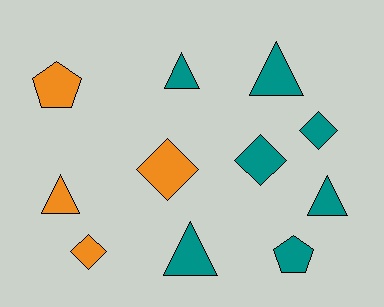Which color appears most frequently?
Teal, with 7 objects.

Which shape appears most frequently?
Triangle, with 5 objects.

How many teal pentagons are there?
There is 1 teal pentagon.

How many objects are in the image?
There are 11 objects.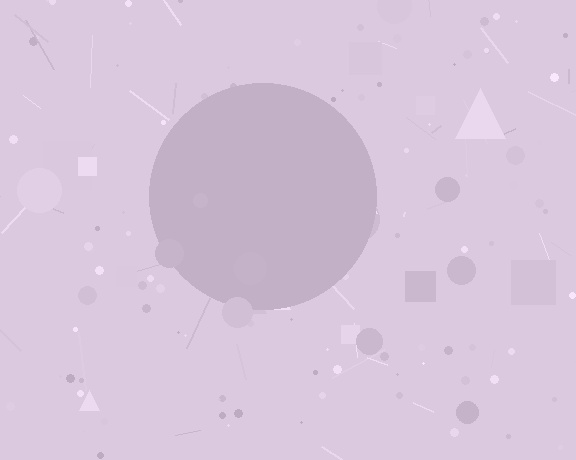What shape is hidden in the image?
A circle is hidden in the image.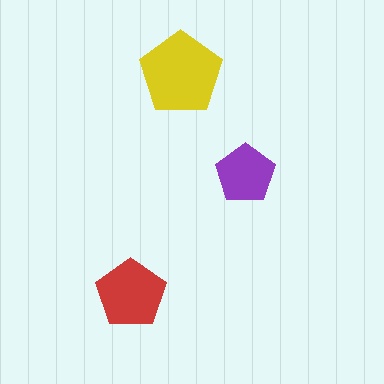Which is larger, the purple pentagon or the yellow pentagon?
The yellow one.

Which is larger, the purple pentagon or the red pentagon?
The red one.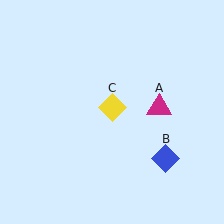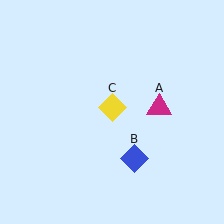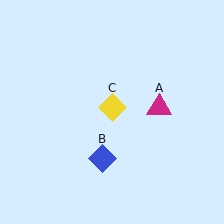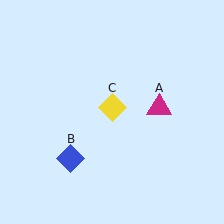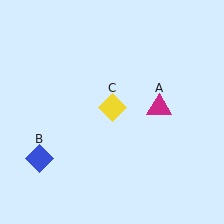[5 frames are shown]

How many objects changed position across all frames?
1 object changed position: blue diamond (object B).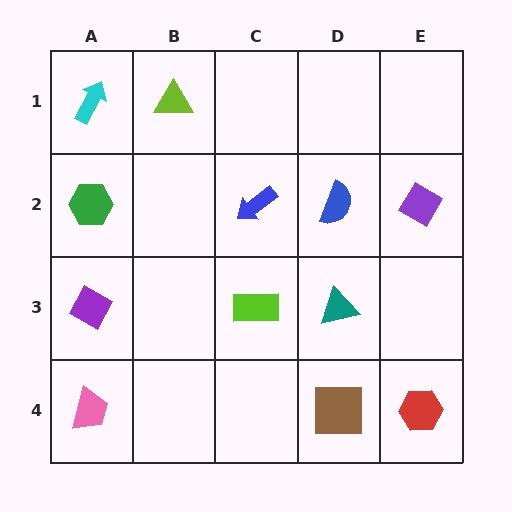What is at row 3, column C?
A lime rectangle.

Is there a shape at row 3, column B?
No, that cell is empty.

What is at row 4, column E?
A red hexagon.